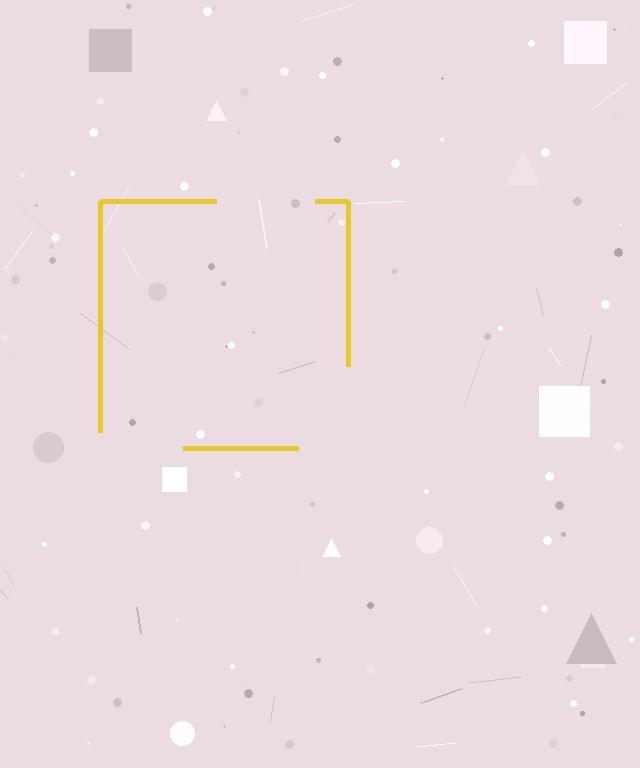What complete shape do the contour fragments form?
The contour fragments form a square.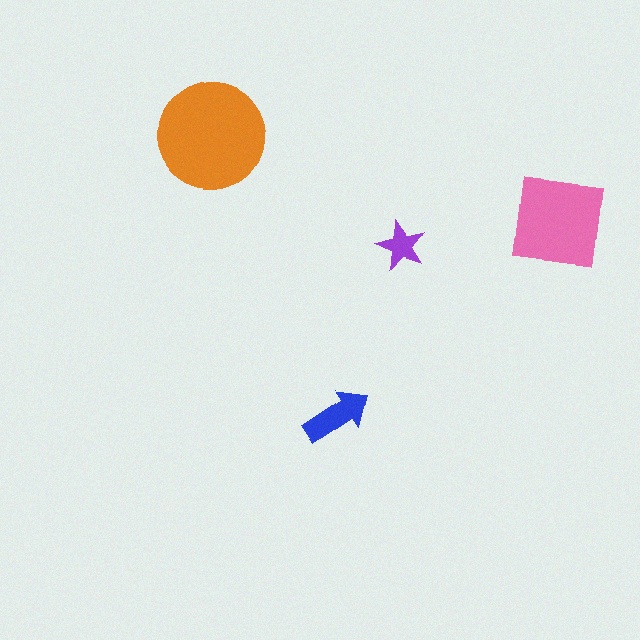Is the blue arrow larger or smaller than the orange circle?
Smaller.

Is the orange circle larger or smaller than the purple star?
Larger.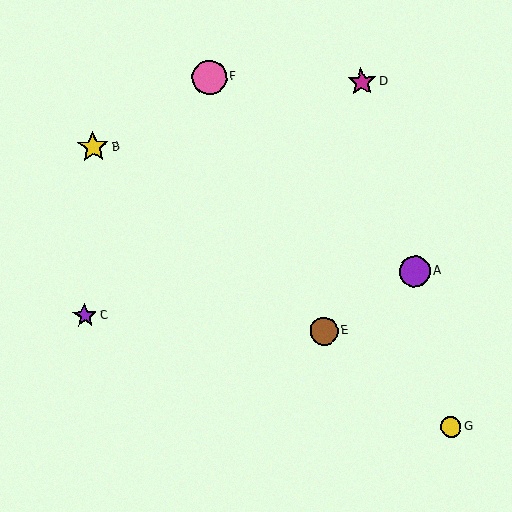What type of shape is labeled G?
Shape G is a yellow circle.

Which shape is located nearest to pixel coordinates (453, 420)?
The yellow circle (labeled G) at (451, 427) is nearest to that location.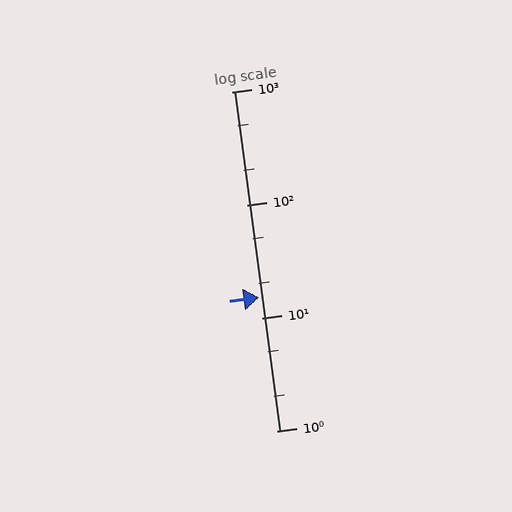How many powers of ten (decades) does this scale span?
The scale spans 3 decades, from 1 to 1000.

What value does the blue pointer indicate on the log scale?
The pointer indicates approximately 15.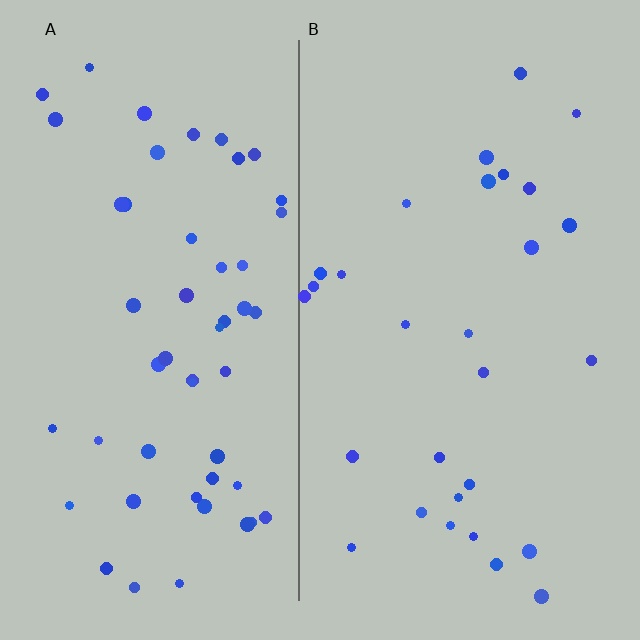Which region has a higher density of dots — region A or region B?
A (the left).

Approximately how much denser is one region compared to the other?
Approximately 1.8× — region A over region B.